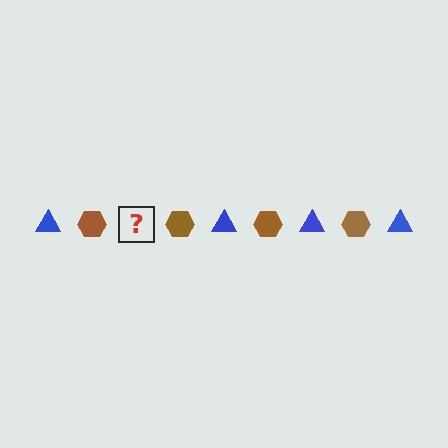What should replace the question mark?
The question mark should be replaced with a blue triangle.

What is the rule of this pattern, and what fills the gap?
The rule is that the pattern alternates between blue triangle and brown hexagon. The gap should be filled with a blue triangle.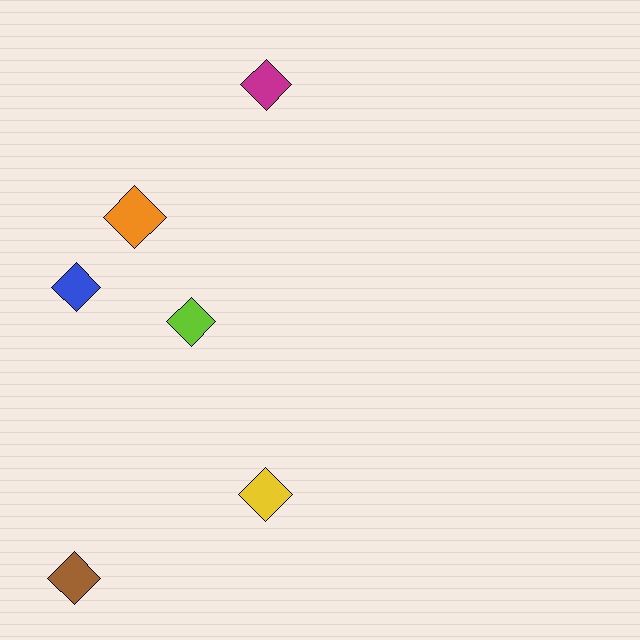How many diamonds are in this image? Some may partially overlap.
There are 6 diamonds.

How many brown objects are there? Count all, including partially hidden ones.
There is 1 brown object.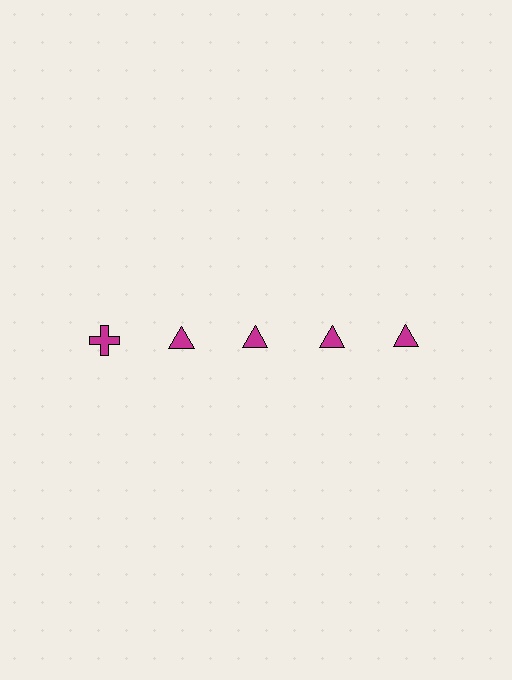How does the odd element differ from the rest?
It has a different shape: cross instead of triangle.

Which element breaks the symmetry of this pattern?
The magenta cross in the top row, leftmost column breaks the symmetry. All other shapes are magenta triangles.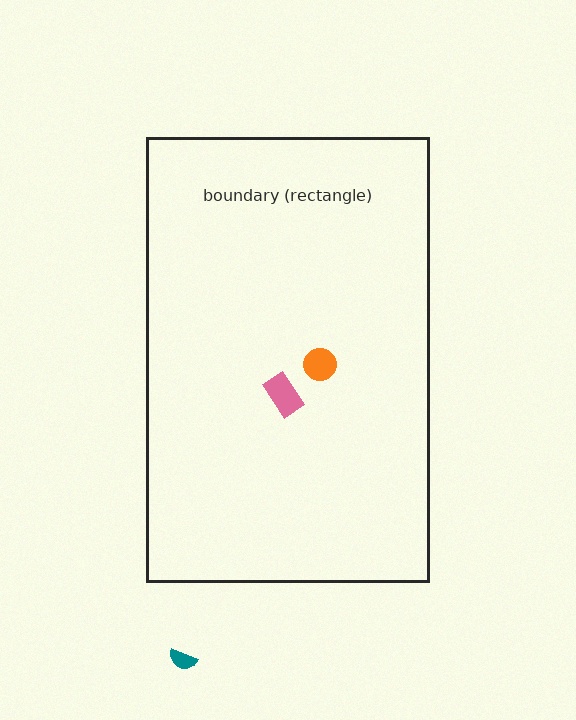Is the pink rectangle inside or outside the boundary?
Inside.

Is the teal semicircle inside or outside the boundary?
Outside.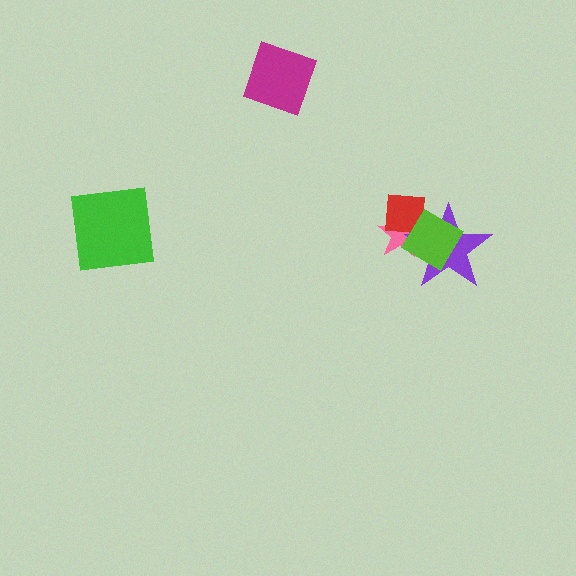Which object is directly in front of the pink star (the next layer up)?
The purple star is directly in front of the pink star.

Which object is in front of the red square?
The lime diamond is in front of the red square.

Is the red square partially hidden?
Yes, it is partially covered by another shape.